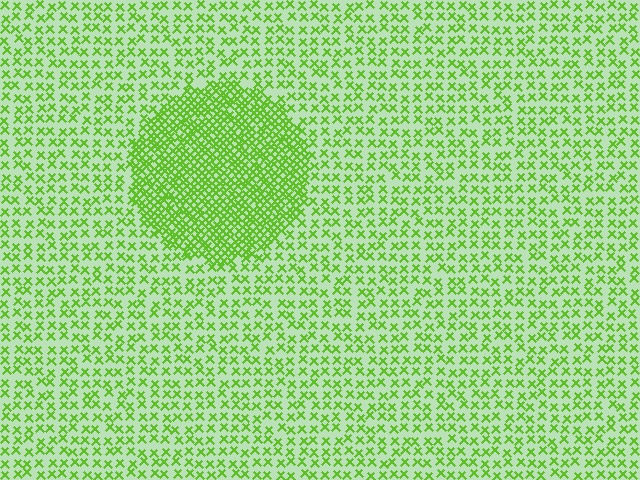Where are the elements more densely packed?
The elements are more densely packed inside the circle boundary.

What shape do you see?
I see a circle.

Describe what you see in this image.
The image contains small lime elements arranged at two different densities. A circle-shaped region is visible where the elements are more densely packed than the surrounding area.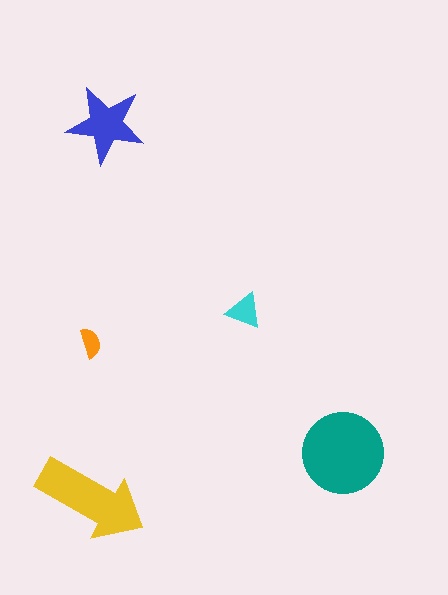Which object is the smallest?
The orange semicircle.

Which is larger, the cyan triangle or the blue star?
The blue star.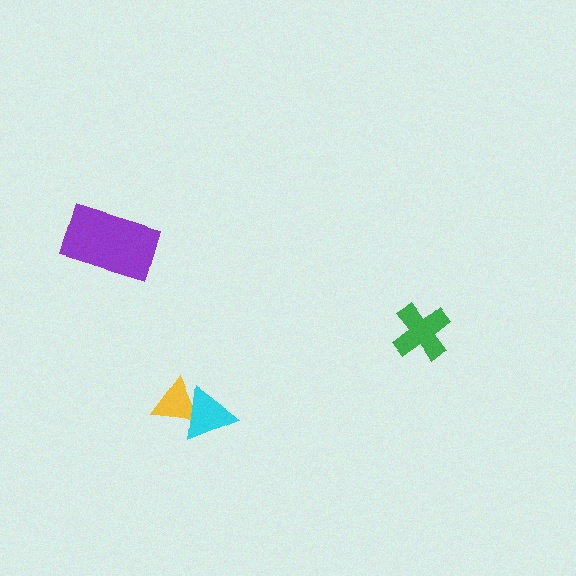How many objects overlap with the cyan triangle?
1 object overlaps with the cyan triangle.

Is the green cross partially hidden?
No, no other shape covers it.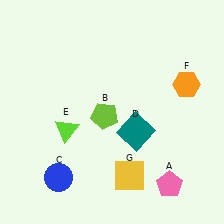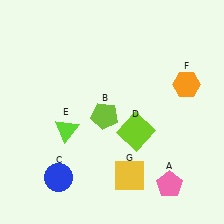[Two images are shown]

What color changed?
The square (D) changed from teal in Image 1 to lime in Image 2.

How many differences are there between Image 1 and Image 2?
There is 1 difference between the two images.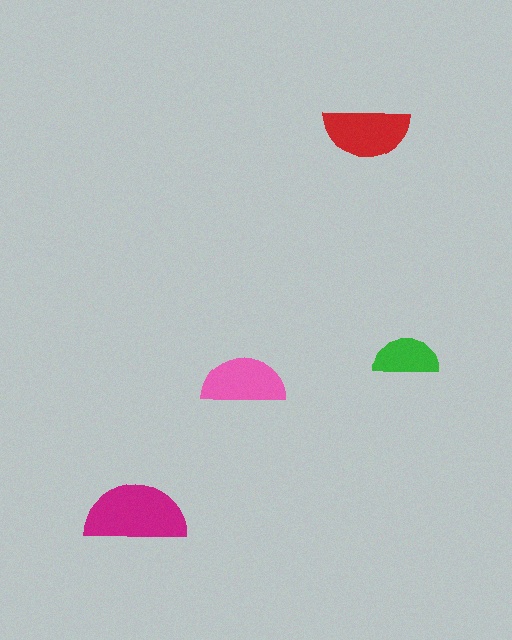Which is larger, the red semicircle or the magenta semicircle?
The magenta one.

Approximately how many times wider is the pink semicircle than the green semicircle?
About 1.5 times wider.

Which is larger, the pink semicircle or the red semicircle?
The red one.